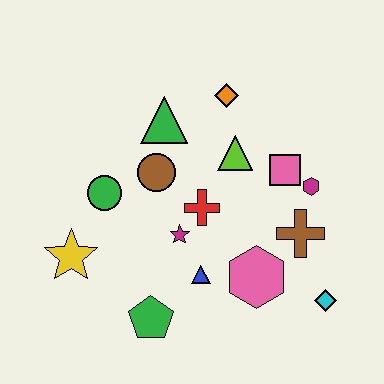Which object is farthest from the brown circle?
The cyan diamond is farthest from the brown circle.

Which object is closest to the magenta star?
The red cross is closest to the magenta star.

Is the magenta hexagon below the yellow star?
No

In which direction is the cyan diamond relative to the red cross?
The cyan diamond is to the right of the red cross.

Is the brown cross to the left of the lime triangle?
No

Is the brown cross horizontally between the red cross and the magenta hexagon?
Yes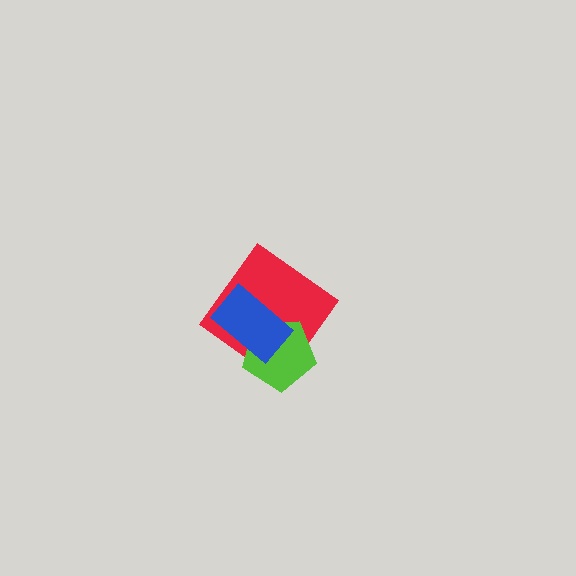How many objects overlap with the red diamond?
2 objects overlap with the red diamond.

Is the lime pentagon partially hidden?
Yes, it is partially covered by another shape.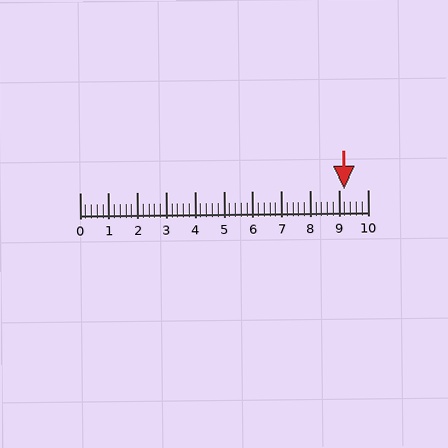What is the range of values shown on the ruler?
The ruler shows values from 0 to 10.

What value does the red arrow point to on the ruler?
The red arrow points to approximately 9.2.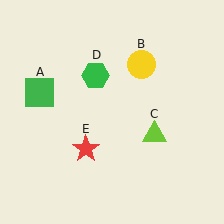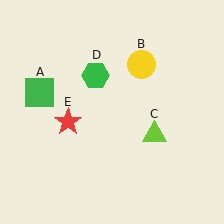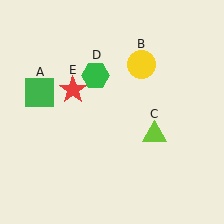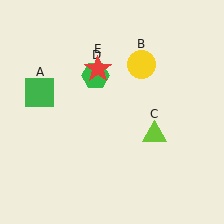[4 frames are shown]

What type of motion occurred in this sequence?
The red star (object E) rotated clockwise around the center of the scene.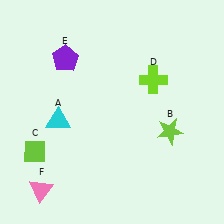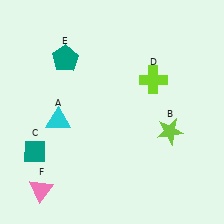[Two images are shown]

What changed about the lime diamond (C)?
In Image 1, C is lime. In Image 2, it changed to teal.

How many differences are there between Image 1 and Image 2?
There are 2 differences between the two images.